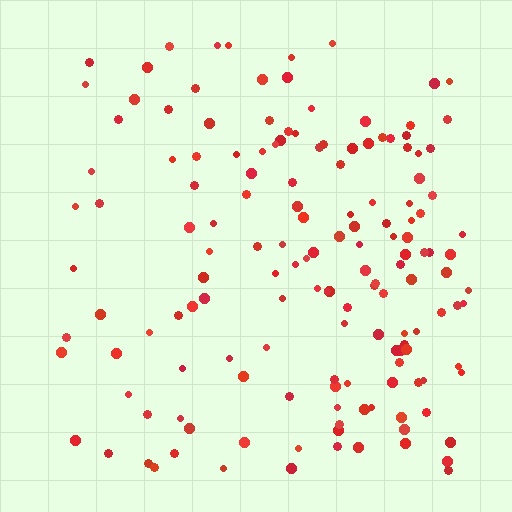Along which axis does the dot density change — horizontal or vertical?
Horizontal.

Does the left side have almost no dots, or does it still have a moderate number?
Still a moderate number, just noticeably fewer than the right.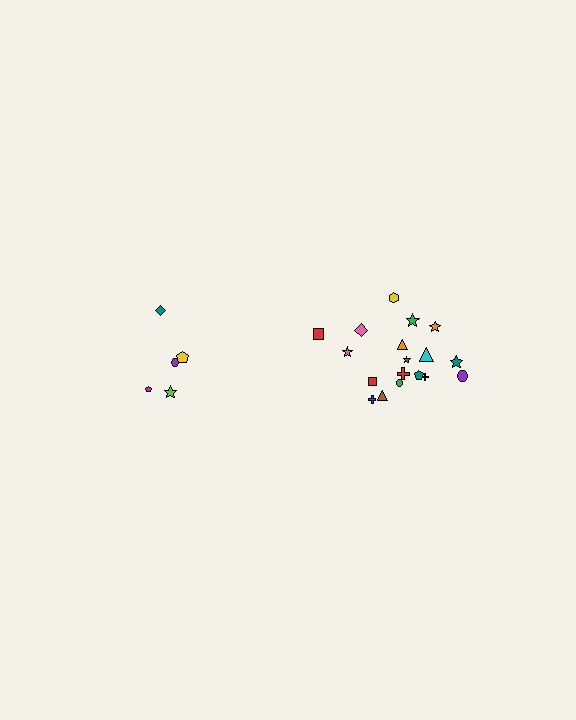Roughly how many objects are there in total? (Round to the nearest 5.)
Roughly 25 objects in total.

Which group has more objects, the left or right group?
The right group.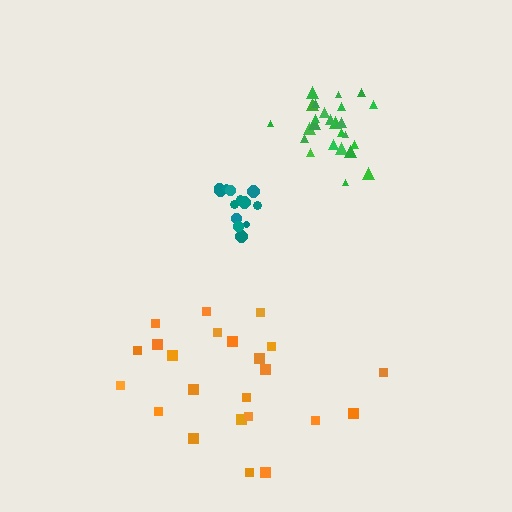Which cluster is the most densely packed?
Green.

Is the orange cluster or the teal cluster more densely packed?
Teal.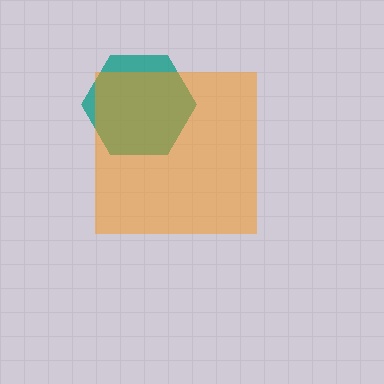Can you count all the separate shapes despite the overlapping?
Yes, there are 2 separate shapes.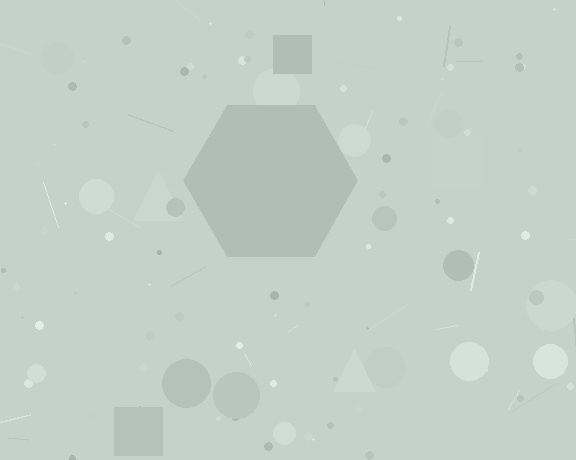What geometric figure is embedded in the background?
A hexagon is embedded in the background.